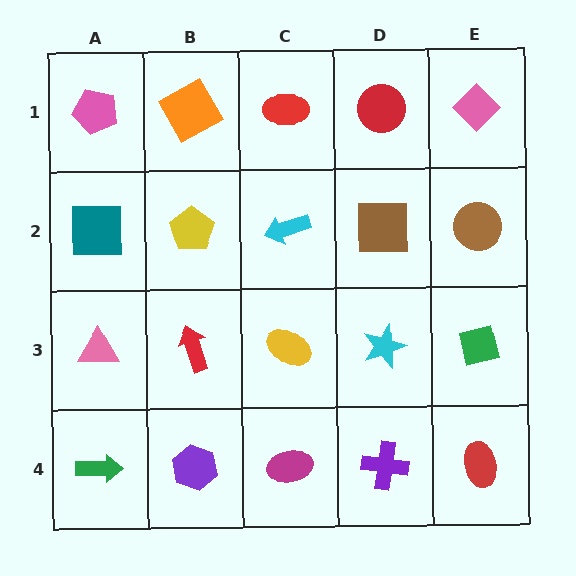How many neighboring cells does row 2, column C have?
4.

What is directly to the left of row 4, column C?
A purple hexagon.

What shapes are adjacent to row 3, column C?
A cyan arrow (row 2, column C), a magenta ellipse (row 4, column C), a red arrow (row 3, column B), a cyan star (row 3, column D).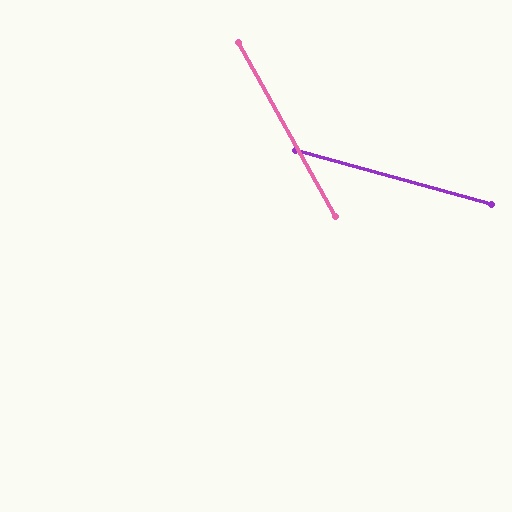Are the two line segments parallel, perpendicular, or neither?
Neither parallel nor perpendicular — they differ by about 45°.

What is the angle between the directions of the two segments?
Approximately 45 degrees.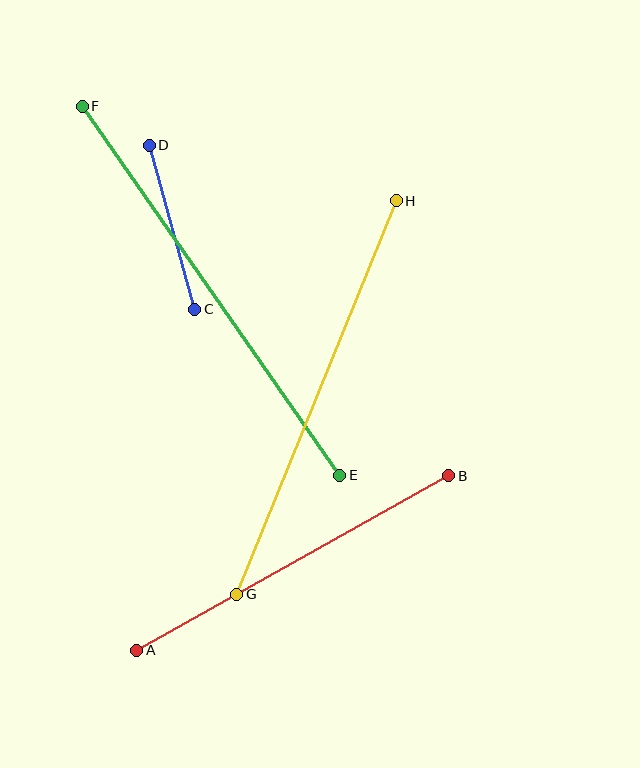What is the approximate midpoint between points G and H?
The midpoint is at approximately (316, 397) pixels.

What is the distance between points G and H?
The distance is approximately 424 pixels.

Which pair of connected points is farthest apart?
Points E and F are farthest apart.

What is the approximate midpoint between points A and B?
The midpoint is at approximately (293, 563) pixels.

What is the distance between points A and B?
The distance is approximately 357 pixels.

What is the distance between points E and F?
The distance is approximately 450 pixels.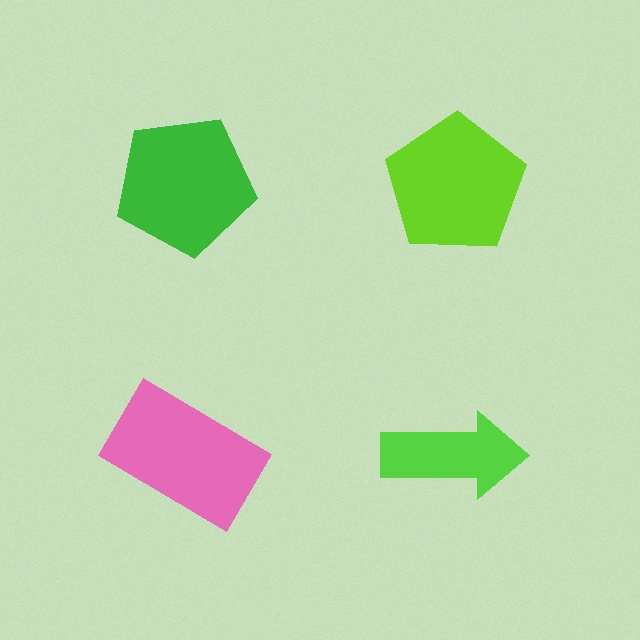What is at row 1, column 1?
A green pentagon.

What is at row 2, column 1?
A pink rectangle.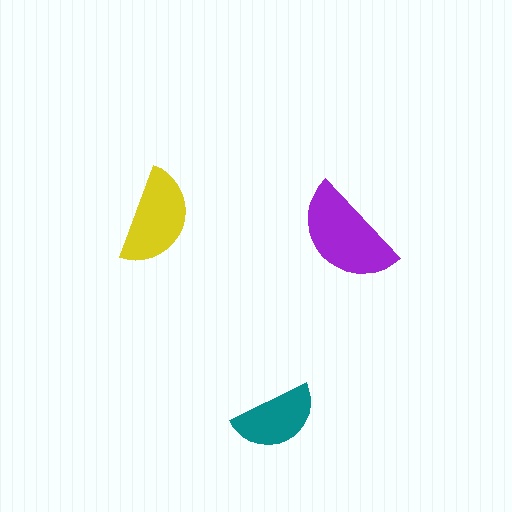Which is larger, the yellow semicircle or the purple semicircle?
The purple one.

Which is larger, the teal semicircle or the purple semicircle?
The purple one.